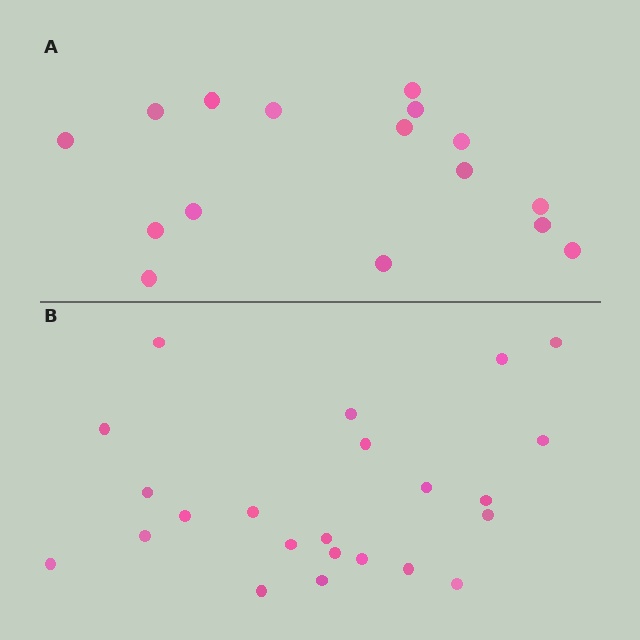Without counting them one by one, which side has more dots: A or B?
Region B (the bottom region) has more dots.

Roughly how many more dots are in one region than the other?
Region B has roughly 8 or so more dots than region A.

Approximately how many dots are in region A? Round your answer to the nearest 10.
About 20 dots. (The exact count is 16, which rounds to 20.)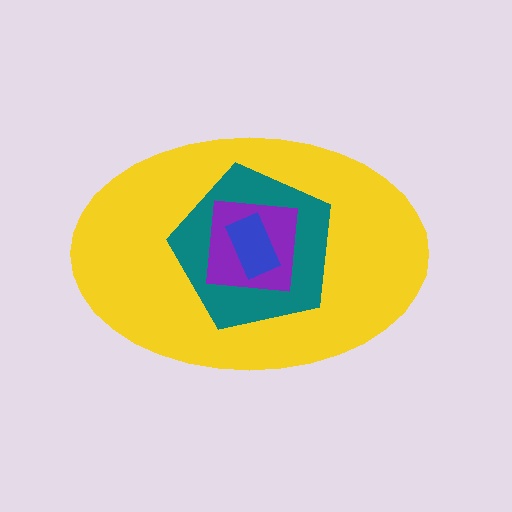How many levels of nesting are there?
4.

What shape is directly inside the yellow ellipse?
The teal pentagon.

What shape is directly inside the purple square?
The blue rectangle.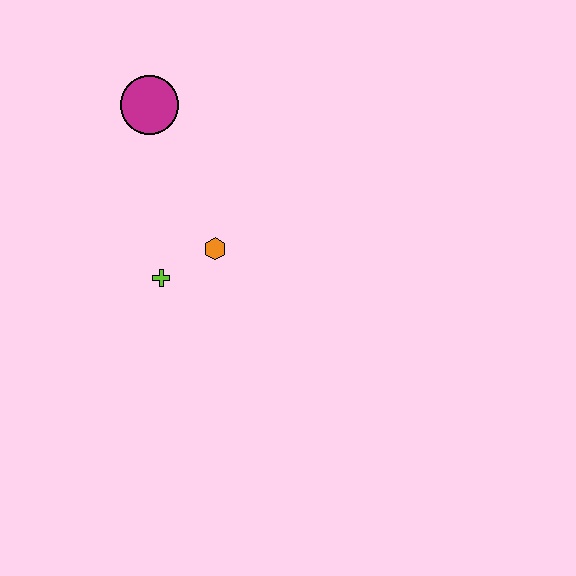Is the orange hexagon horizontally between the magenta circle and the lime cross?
No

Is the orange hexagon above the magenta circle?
No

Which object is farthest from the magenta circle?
The lime cross is farthest from the magenta circle.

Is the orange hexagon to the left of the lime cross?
No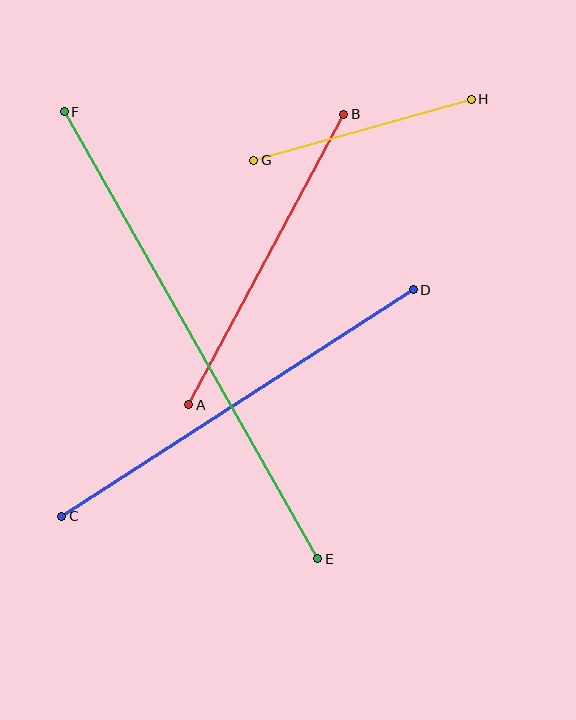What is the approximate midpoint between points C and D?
The midpoint is at approximately (237, 403) pixels.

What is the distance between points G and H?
The distance is approximately 226 pixels.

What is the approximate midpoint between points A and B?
The midpoint is at approximately (266, 260) pixels.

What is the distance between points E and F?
The distance is approximately 514 pixels.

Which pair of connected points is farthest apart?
Points E and F are farthest apart.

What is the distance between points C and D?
The distance is approximately 418 pixels.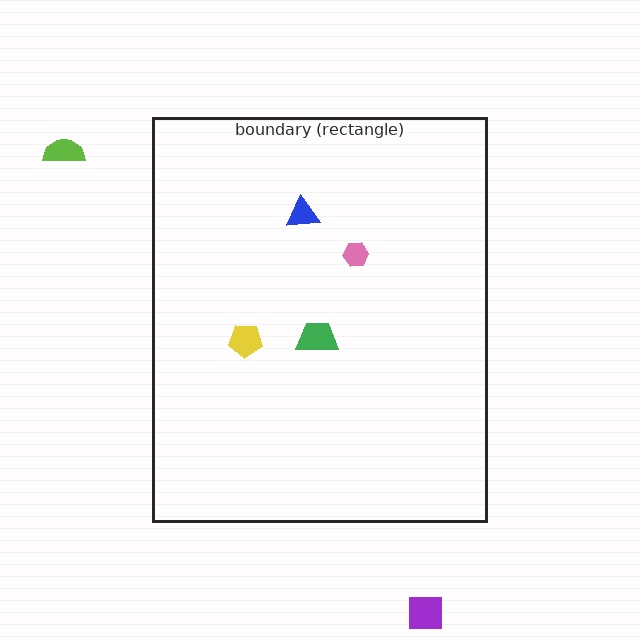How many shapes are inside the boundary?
4 inside, 2 outside.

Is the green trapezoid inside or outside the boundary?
Inside.